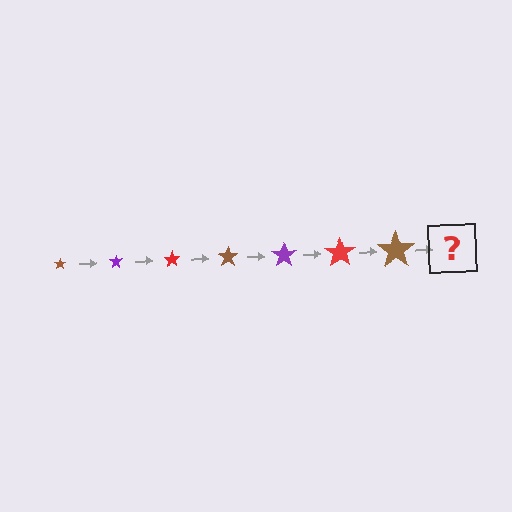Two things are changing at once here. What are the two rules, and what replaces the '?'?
The two rules are that the star grows larger each step and the color cycles through brown, purple, and red. The '?' should be a purple star, larger than the previous one.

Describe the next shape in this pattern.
It should be a purple star, larger than the previous one.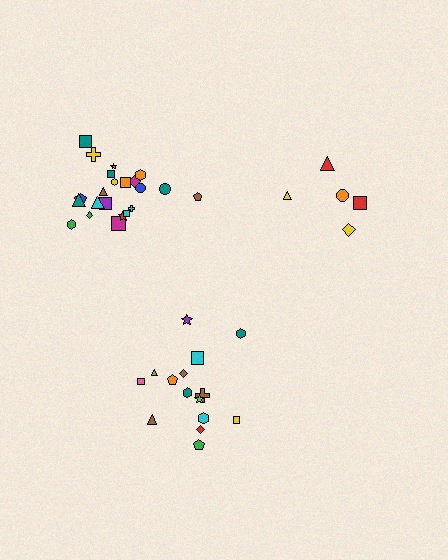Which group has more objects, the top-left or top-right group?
The top-left group.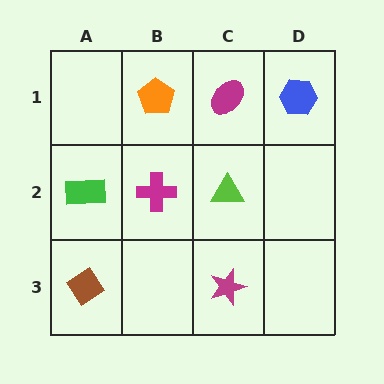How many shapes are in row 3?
2 shapes.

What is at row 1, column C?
A magenta ellipse.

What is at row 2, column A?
A green rectangle.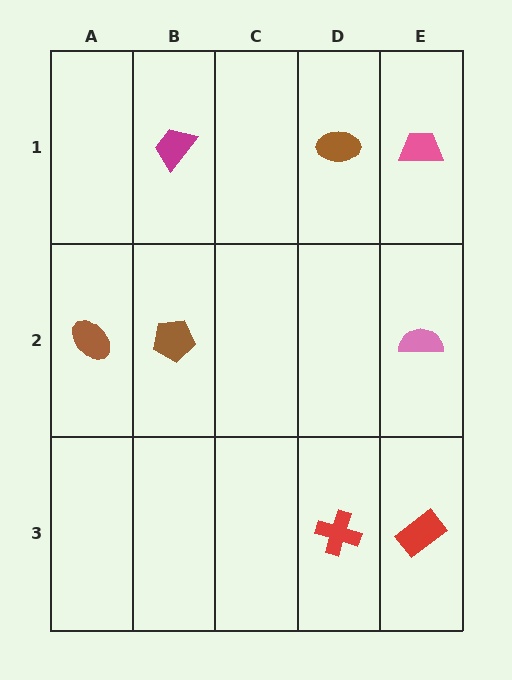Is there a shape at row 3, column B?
No, that cell is empty.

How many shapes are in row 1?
3 shapes.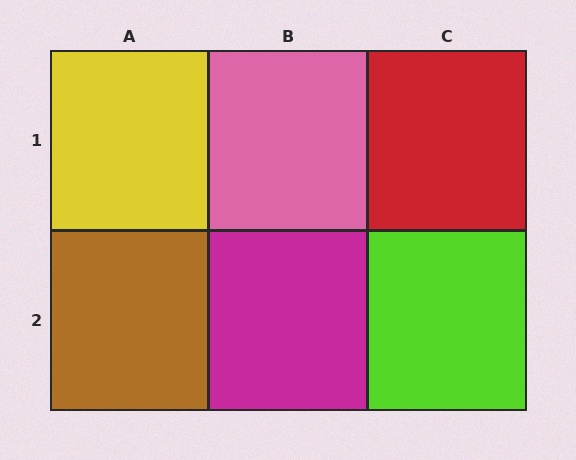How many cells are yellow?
1 cell is yellow.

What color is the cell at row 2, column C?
Lime.